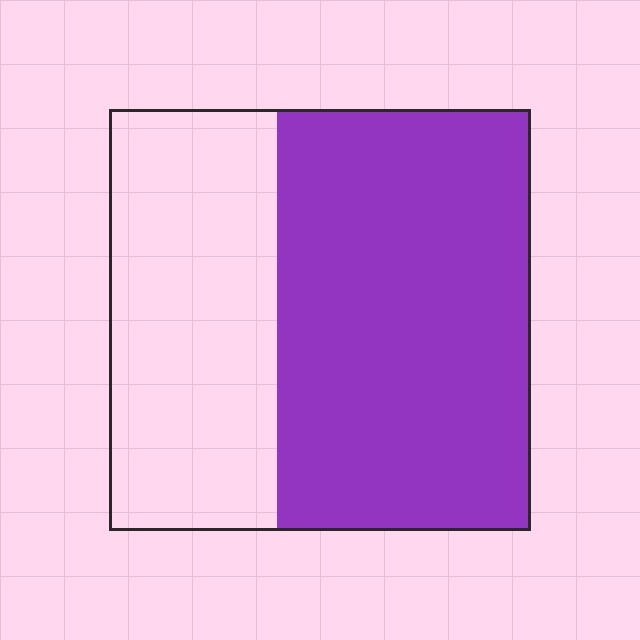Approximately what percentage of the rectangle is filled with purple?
Approximately 60%.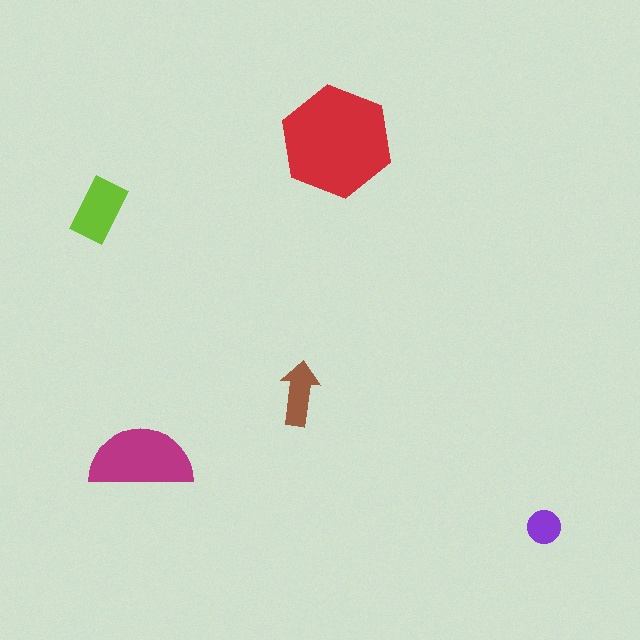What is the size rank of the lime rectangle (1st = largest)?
3rd.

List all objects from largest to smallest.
The red hexagon, the magenta semicircle, the lime rectangle, the brown arrow, the purple circle.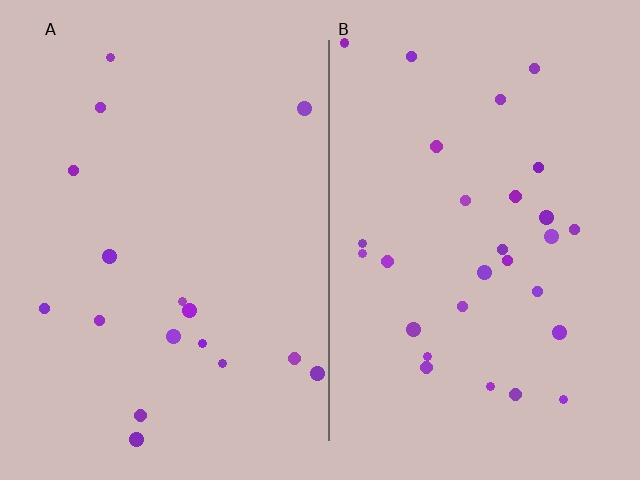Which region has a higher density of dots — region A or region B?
B (the right).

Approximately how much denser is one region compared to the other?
Approximately 1.8× — region B over region A.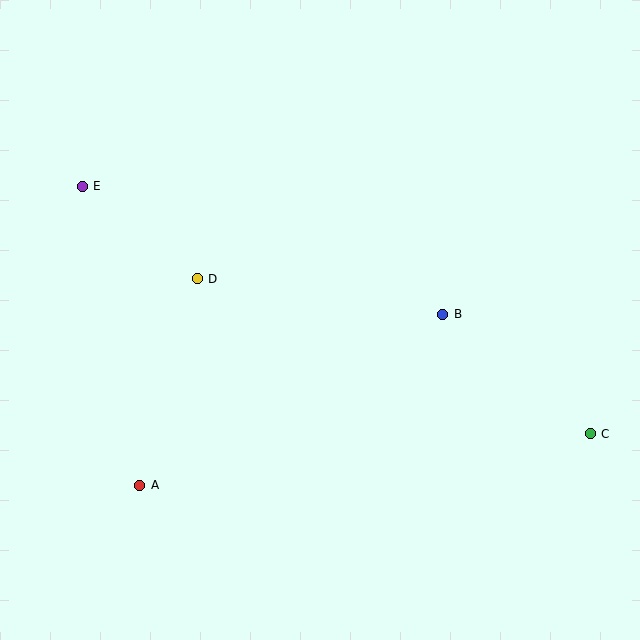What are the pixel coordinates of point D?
Point D is at (197, 279).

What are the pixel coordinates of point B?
Point B is at (443, 314).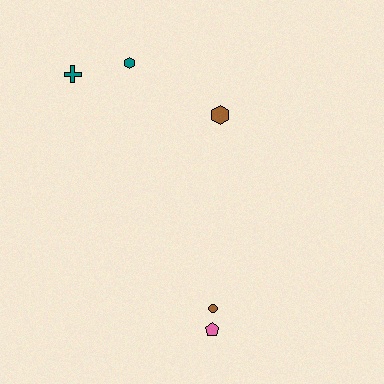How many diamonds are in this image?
There are no diamonds.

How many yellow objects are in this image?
There are no yellow objects.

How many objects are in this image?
There are 5 objects.